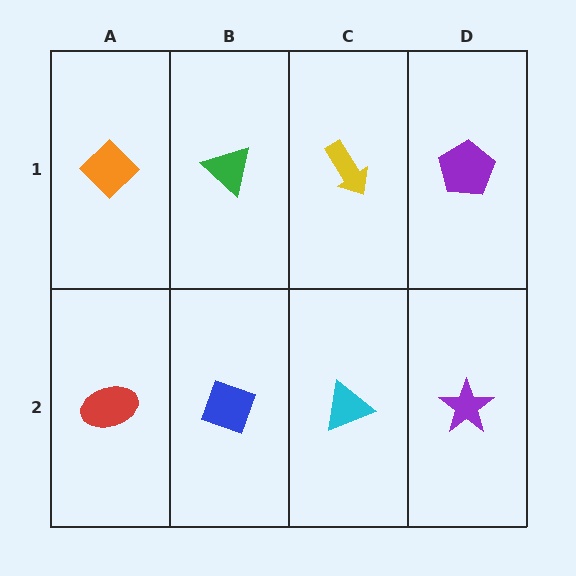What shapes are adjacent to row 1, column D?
A purple star (row 2, column D), a yellow arrow (row 1, column C).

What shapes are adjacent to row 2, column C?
A yellow arrow (row 1, column C), a blue diamond (row 2, column B), a purple star (row 2, column D).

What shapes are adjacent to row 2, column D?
A purple pentagon (row 1, column D), a cyan triangle (row 2, column C).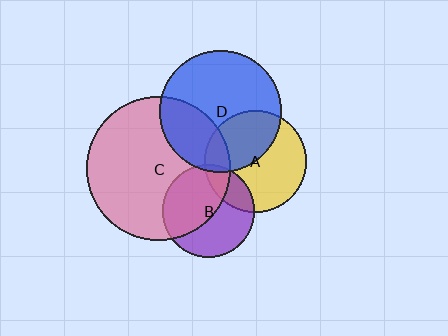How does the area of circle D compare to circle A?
Approximately 1.4 times.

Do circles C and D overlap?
Yes.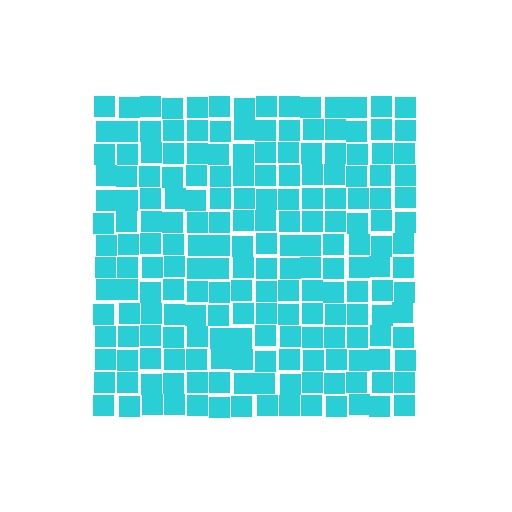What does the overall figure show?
The overall figure shows a square.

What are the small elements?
The small elements are squares.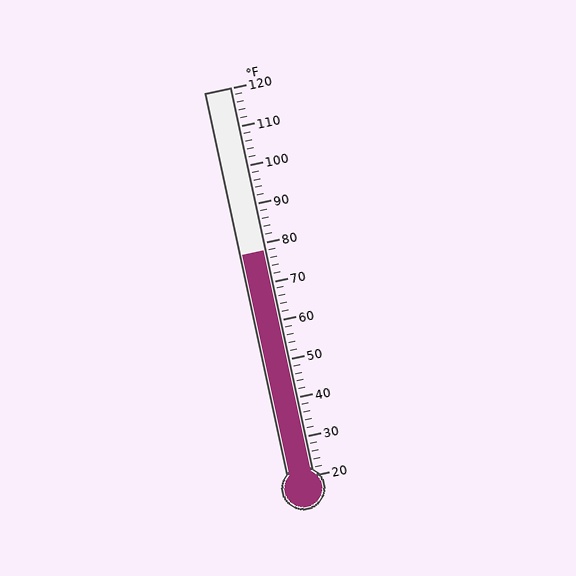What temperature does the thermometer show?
The thermometer shows approximately 78°F.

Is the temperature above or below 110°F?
The temperature is below 110°F.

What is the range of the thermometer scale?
The thermometer scale ranges from 20°F to 120°F.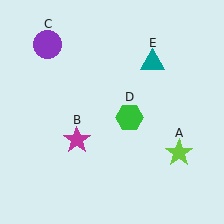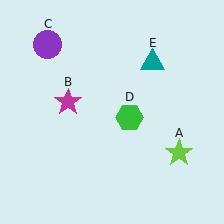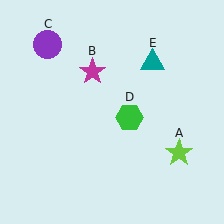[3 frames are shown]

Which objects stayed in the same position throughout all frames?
Lime star (object A) and purple circle (object C) and green hexagon (object D) and teal triangle (object E) remained stationary.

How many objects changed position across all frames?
1 object changed position: magenta star (object B).